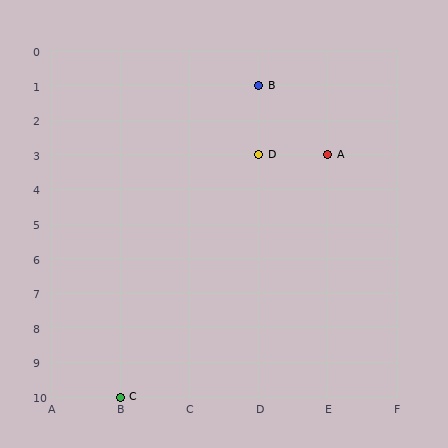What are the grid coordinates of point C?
Point C is at grid coordinates (B, 10).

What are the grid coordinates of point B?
Point B is at grid coordinates (D, 1).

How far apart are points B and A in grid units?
Points B and A are 1 column and 2 rows apart (about 2.2 grid units diagonally).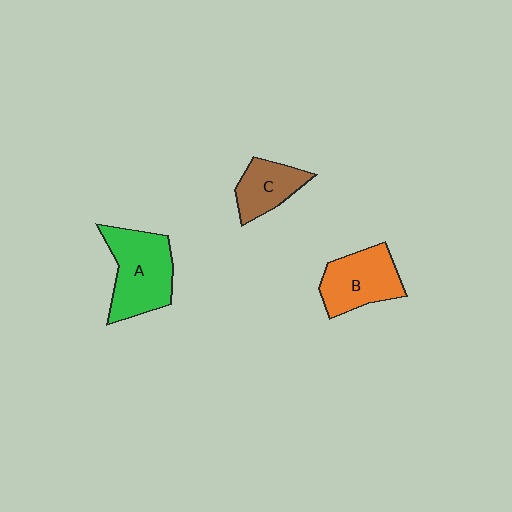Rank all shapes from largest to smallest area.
From largest to smallest: A (green), B (orange), C (brown).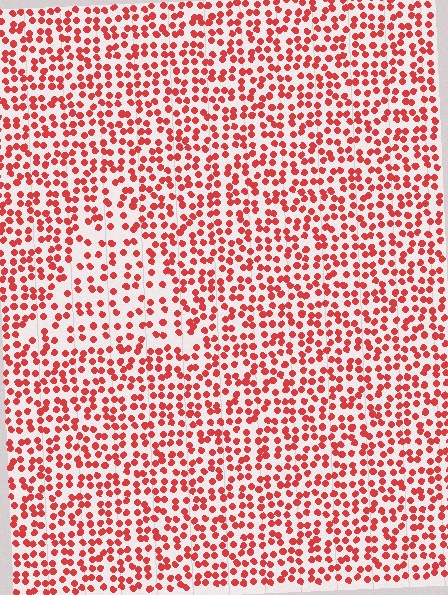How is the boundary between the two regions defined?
The boundary is defined by a change in element density (approximately 1.6x ratio). All elements are the same color, size, and shape.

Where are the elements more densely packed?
The elements are more densely packed outside the triangle boundary.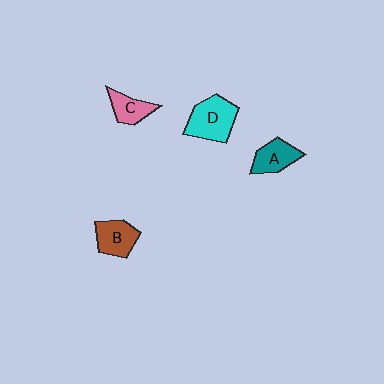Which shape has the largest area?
Shape D (cyan).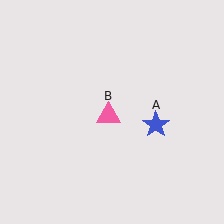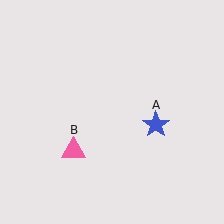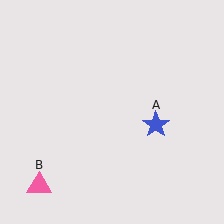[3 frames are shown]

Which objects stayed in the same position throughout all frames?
Blue star (object A) remained stationary.